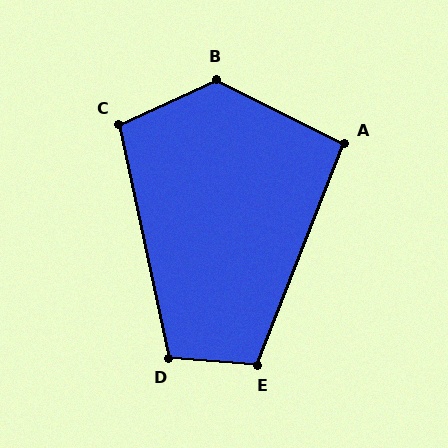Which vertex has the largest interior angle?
B, at approximately 129 degrees.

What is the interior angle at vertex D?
Approximately 106 degrees (obtuse).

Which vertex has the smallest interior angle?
A, at approximately 95 degrees.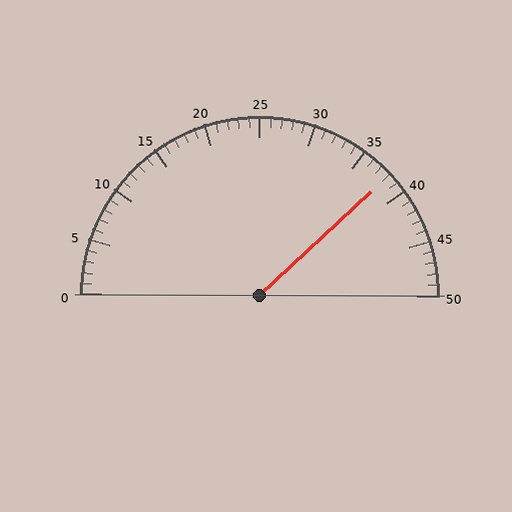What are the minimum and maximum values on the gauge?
The gauge ranges from 0 to 50.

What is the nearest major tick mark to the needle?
The nearest major tick mark is 40.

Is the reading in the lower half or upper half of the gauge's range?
The reading is in the upper half of the range (0 to 50).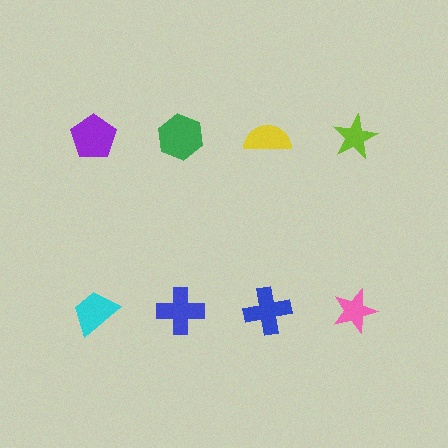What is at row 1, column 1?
A purple pentagon.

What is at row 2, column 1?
A cyan trapezoid.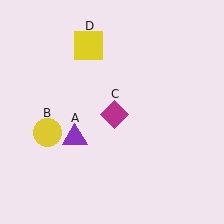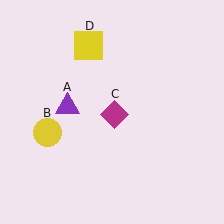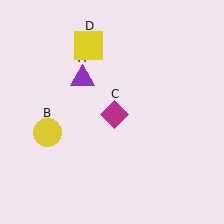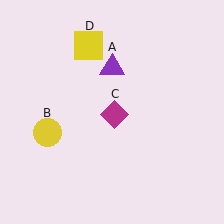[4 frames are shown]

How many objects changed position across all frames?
1 object changed position: purple triangle (object A).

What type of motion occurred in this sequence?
The purple triangle (object A) rotated clockwise around the center of the scene.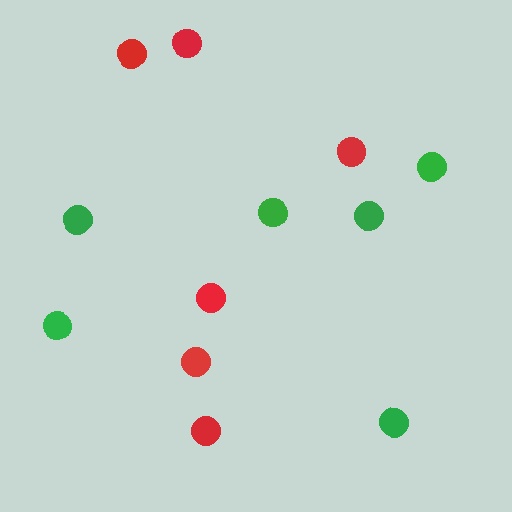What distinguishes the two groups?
There are 2 groups: one group of green circles (6) and one group of red circles (6).